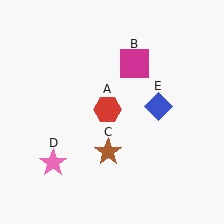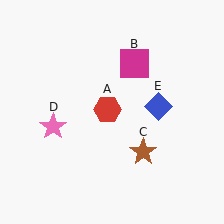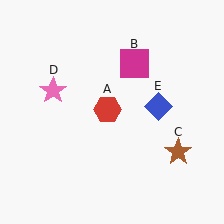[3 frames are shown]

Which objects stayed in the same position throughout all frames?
Red hexagon (object A) and magenta square (object B) and blue diamond (object E) remained stationary.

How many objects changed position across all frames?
2 objects changed position: brown star (object C), pink star (object D).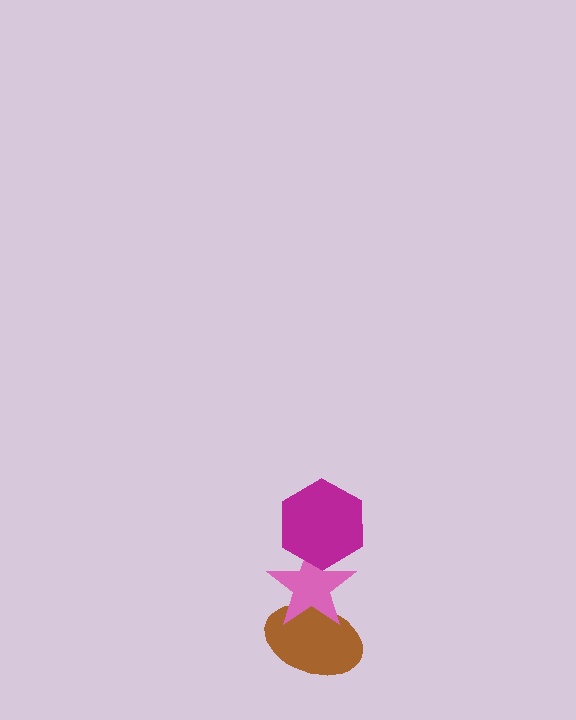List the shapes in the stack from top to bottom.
From top to bottom: the magenta hexagon, the pink star, the brown ellipse.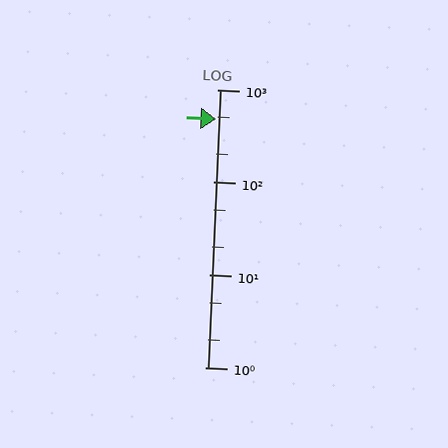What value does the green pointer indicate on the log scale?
The pointer indicates approximately 480.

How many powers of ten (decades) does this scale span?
The scale spans 3 decades, from 1 to 1000.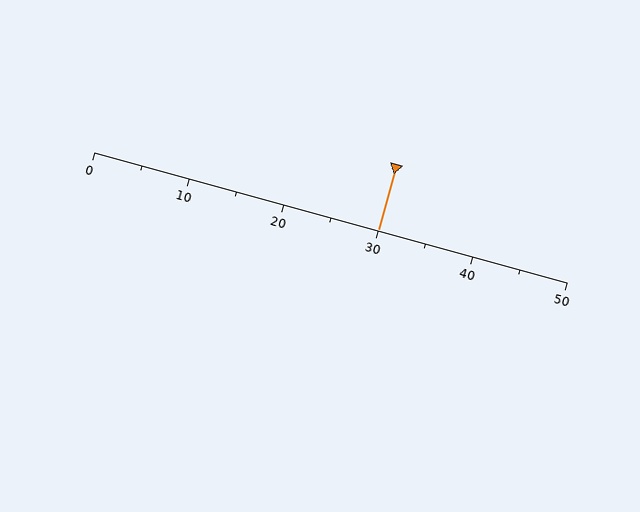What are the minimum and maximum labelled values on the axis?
The axis runs from 0 to 50.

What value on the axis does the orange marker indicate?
The marker indicates approximately 30.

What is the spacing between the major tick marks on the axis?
The major ticks are spaced 10 apart.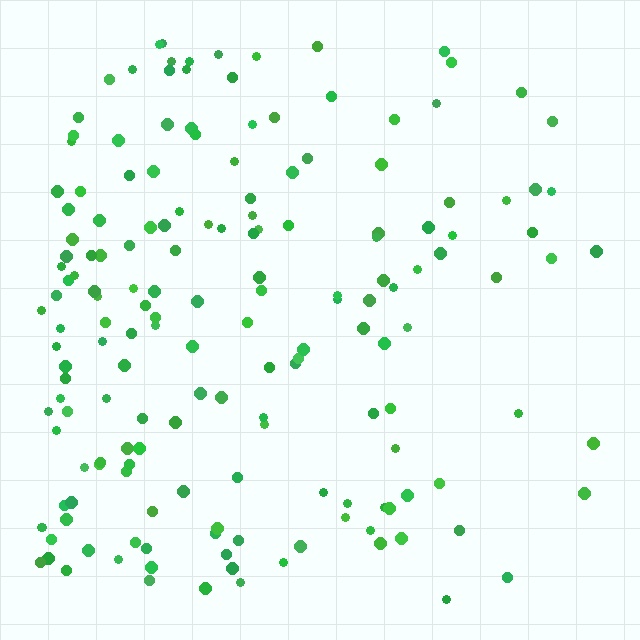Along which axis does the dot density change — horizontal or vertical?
Horizontal.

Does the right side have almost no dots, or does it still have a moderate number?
Still a moderate number, just noticeably fewer than the left.